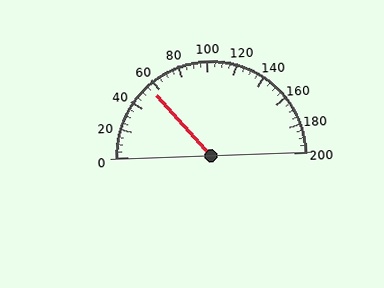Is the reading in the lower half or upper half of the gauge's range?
The reading is in the lower half of the range (0 to 200).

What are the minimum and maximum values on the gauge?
The gauge ranges from 0 to 200.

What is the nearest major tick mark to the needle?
The nearest major tick mark is 60.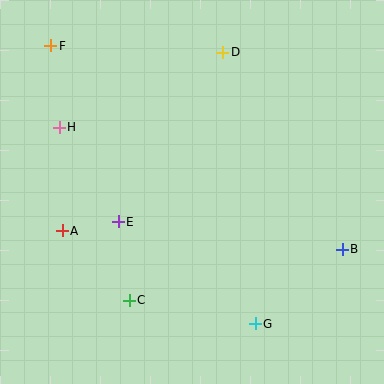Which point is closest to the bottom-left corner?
Point C is closest to the bottom-left corner.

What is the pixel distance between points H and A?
The distance between H and A is 103 pixels.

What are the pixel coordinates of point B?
Point B is at (342, 249).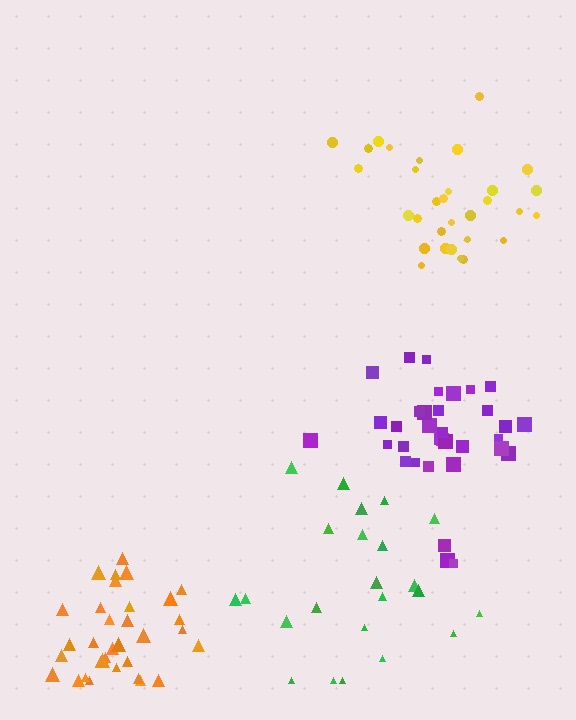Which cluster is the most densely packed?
Orange.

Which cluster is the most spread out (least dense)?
Green.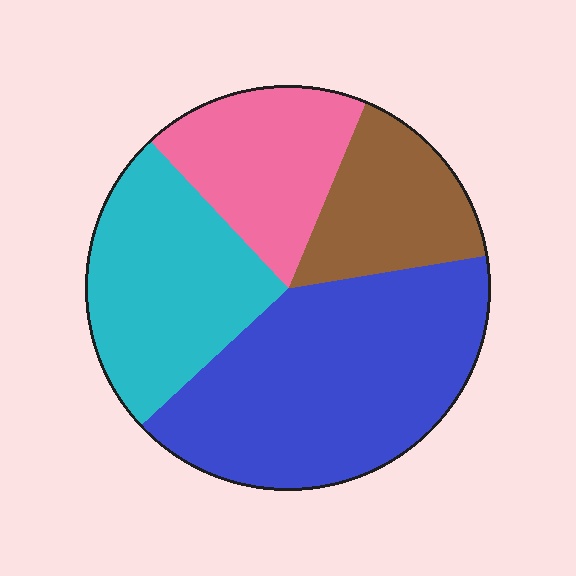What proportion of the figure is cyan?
Cyan takes up about one quarter (1/4) of the figure.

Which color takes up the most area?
Blue, at roughly 40%.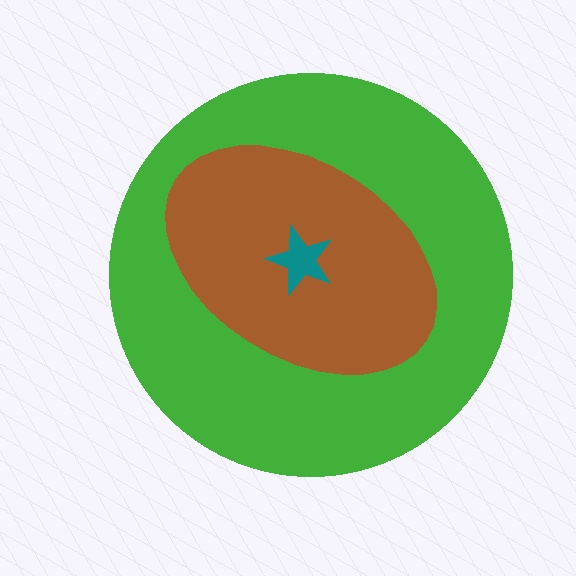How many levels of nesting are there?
3.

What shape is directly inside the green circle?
The brown ellipse.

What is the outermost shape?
The green circle.